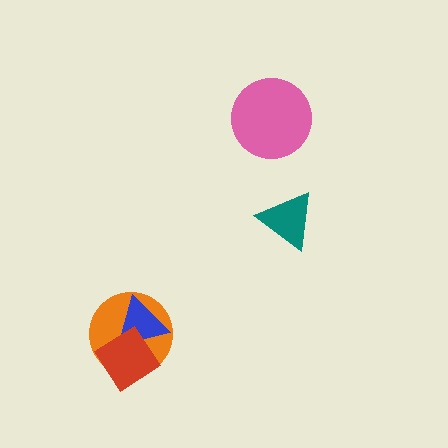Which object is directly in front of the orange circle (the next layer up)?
The blue triangle is directly in front of the orange circle.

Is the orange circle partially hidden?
Yes, it is partially covered by another shape.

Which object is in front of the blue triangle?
The red diamond is in front of the blue triangle.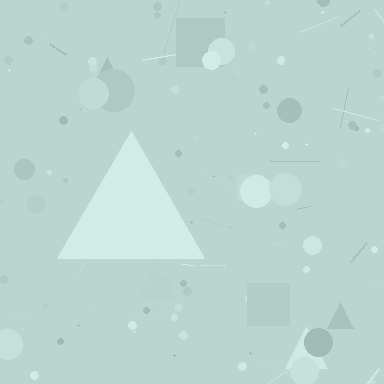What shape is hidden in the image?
A triangle is hidden in the image.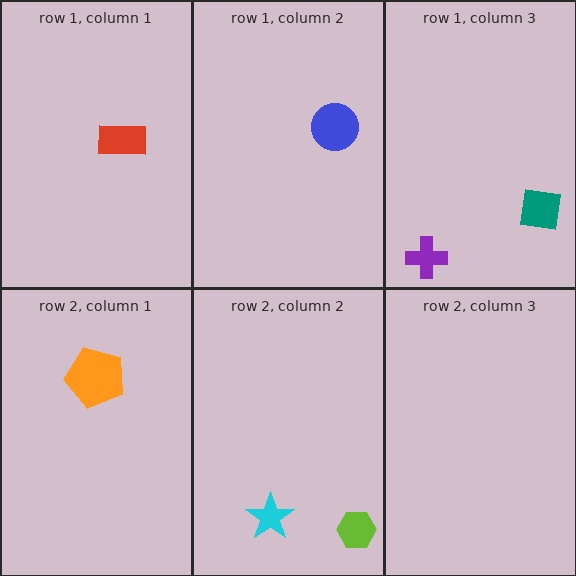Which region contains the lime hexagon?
The row 2, column 2 region.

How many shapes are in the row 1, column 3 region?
2.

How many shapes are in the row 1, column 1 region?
1.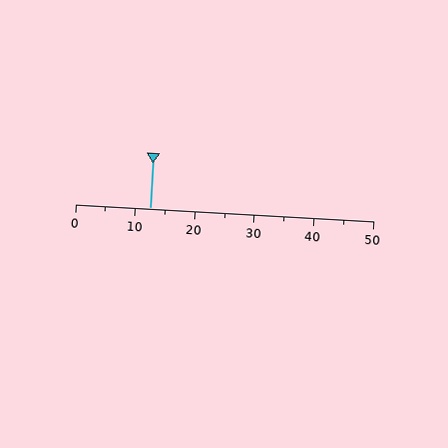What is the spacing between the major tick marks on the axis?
The major ticks are spaced 10 apart.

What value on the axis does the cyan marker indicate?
The marker indicates approximately 12.5.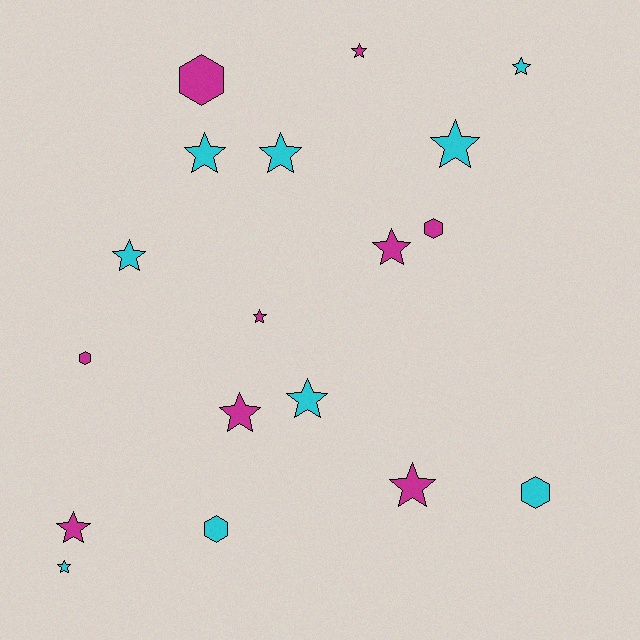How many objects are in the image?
There are 18 objects.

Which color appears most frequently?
Cyan, with 9 objects.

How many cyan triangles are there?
There are no cyan triangles.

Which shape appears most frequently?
Star, with 13 objects.